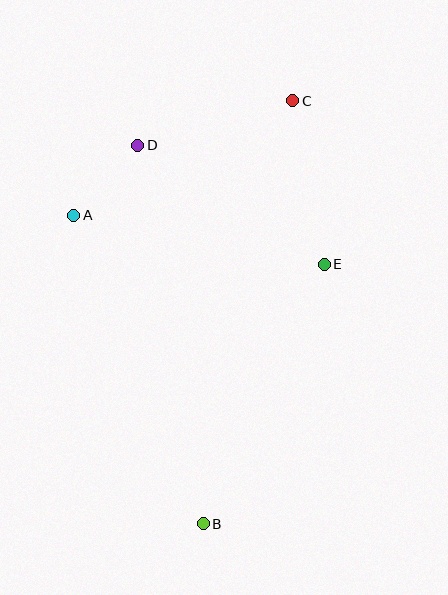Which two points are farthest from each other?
Points B and C are farthest from each other.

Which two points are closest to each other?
Points A and D are closest to each other.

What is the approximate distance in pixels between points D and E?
The distance between D and E is approximately 221 pixels.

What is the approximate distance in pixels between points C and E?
The distance between C and E is approximately 167 pixels.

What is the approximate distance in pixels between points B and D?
The distance between B and D is approximately 384 pixels.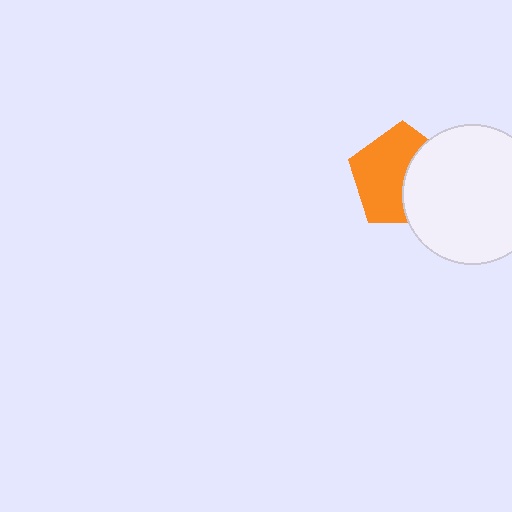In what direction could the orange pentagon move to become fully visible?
The orange pentagon could move left. That would shift it out from behind the white circle entirely.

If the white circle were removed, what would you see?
You would see the complete orange pentagon.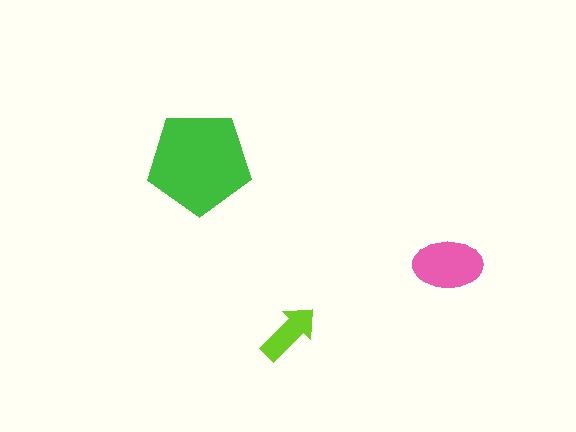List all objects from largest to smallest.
The green pentagon, the pink ellipse, the lime arrow.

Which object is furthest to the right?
The pink ellipse is rightmost.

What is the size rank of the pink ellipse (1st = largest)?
2nd.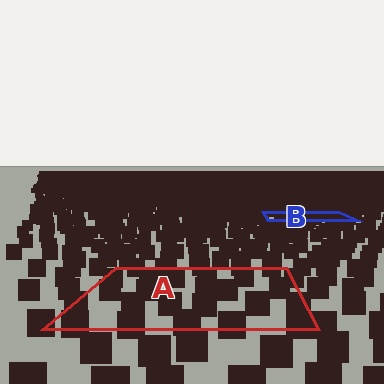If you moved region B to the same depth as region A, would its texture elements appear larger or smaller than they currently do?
They would appear larger. At a closer depth, the same texture elements are projected at a bigger on-screen size.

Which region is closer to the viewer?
Region A is closer. The texture elements there are larger and more spread out.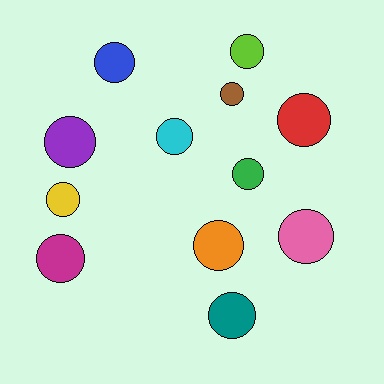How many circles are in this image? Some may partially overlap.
There are 12 circles.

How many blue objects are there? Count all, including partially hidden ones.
There is 1 blue object.